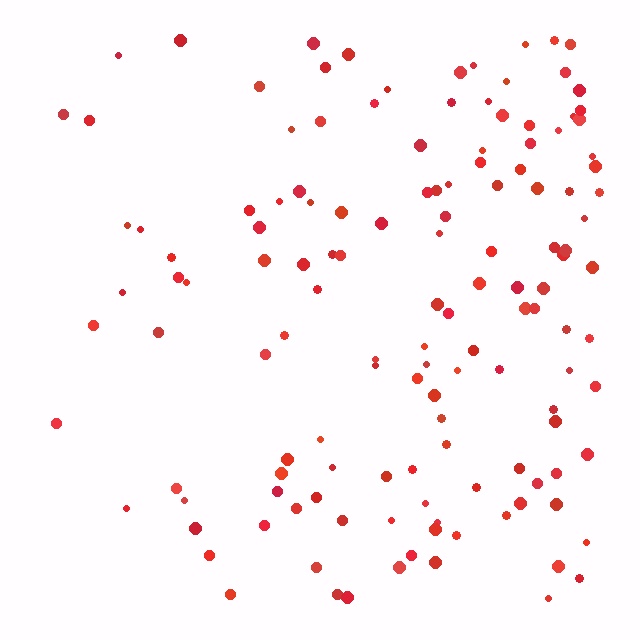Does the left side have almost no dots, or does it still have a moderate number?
Still a moderate number, just noticeably fewer than the right.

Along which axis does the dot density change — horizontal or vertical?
Horizontal.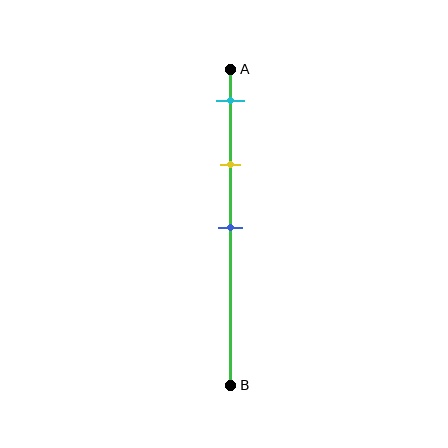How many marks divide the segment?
There are 3 marks dividing the segment.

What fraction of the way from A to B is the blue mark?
The blue mark is approximately 50% (0.5) of the way from A to B.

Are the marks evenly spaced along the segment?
Yes, the marks are approximately evenly spaced.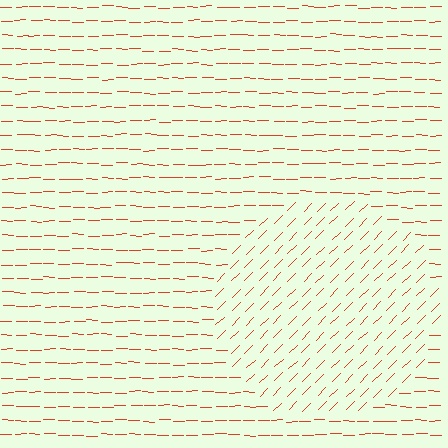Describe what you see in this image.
The image is filled with small red line segments. A circle region in the image has lines oriented differently from the surrounding lines, creating a visible texture boundary.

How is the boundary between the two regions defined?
The boundary is defined purely by a change in line orientation (approximately 45 degrees difference). All lines are the same color and thickness.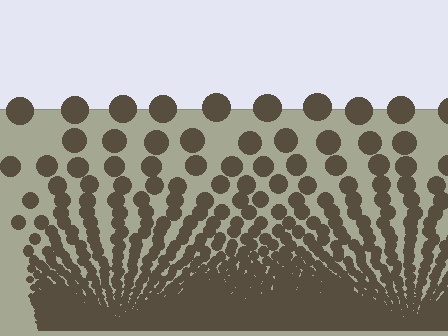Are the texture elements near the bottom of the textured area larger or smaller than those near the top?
Smaller. The gradient is inverted — elements near the bottom are smaller and denser.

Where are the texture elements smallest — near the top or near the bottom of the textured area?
Near the bottom.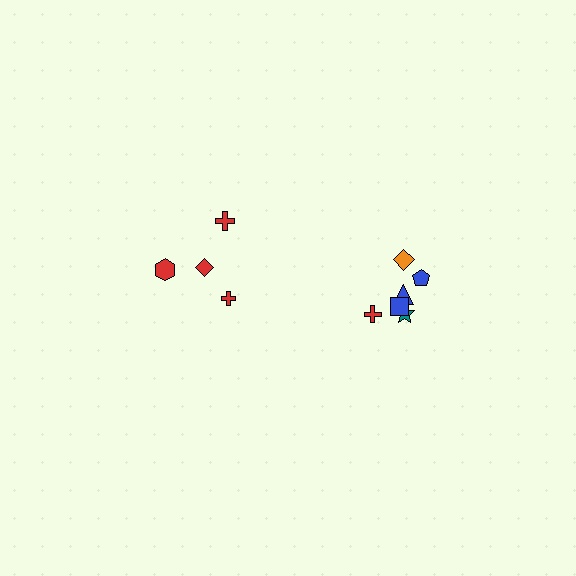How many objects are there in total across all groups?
There are 10 objects.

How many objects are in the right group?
There are 6 objects.